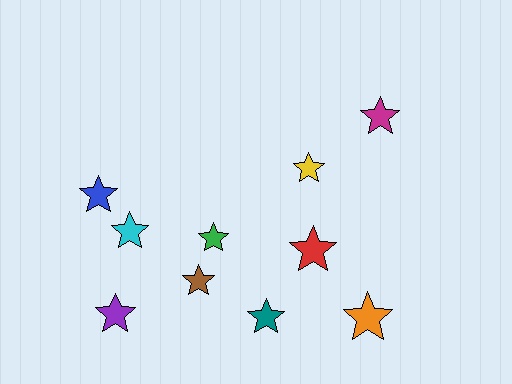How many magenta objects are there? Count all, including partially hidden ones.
There is 1 magenta object.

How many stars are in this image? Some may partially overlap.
There are 10 stars.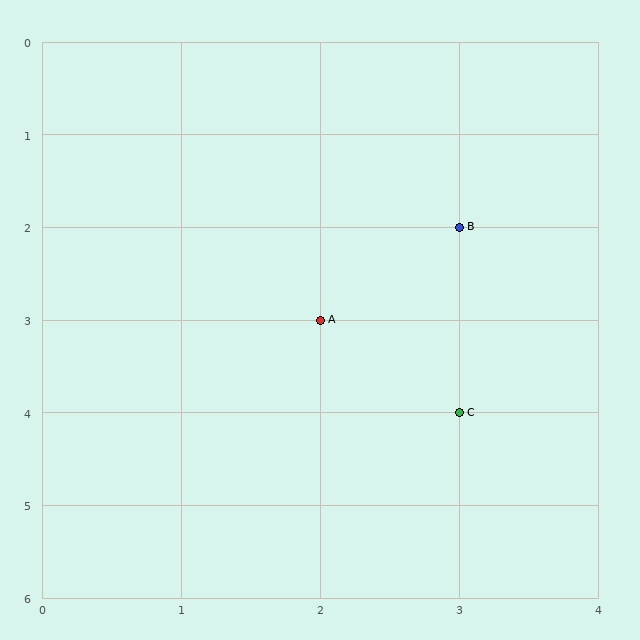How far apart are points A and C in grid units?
Points A and C are 1 column and 1 row apart (about 1.4 grid units diagonally).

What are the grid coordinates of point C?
Point C is at grid coordinates (3, 4).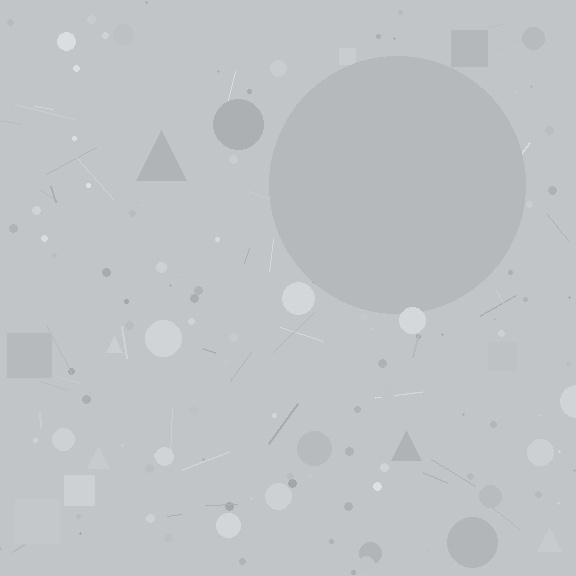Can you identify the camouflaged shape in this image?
The camouflaged shape is a circle.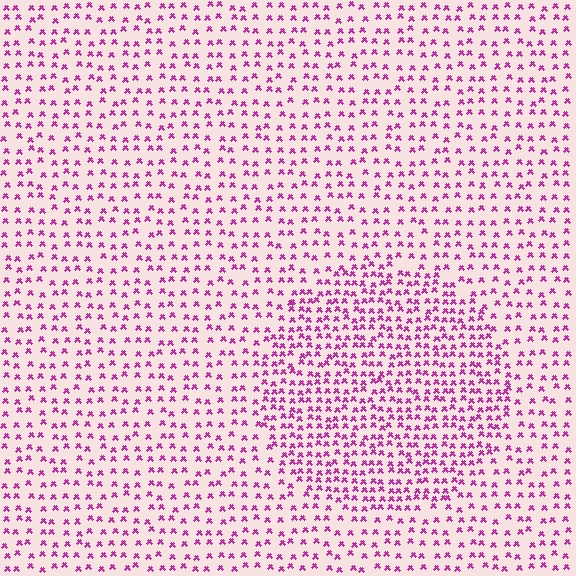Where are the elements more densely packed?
The elements are more densely packed inside the circle boundary.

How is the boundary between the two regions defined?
The boundary is defined by a change in element density (approximately 1.8x ratio). All elements are the same color, size, and shape.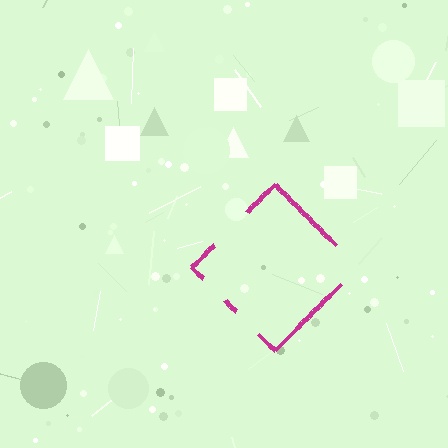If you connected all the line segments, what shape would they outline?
They would outline a diamond.